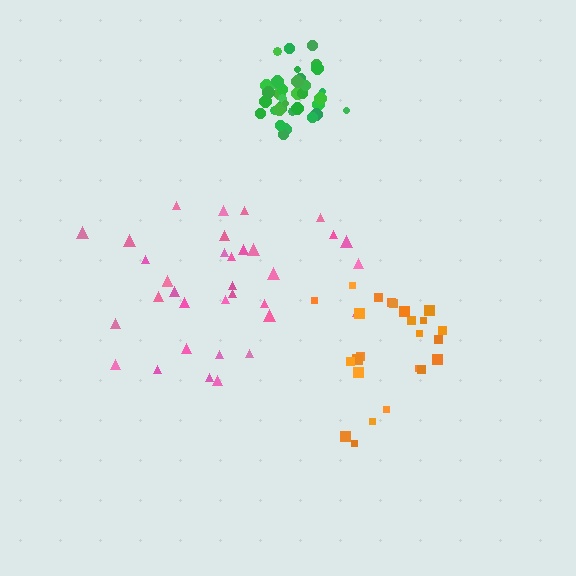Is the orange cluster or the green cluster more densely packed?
Green.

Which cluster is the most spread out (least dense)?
Pink.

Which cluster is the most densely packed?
Green.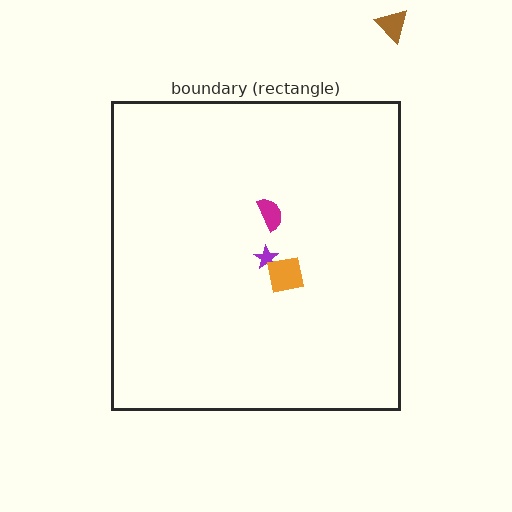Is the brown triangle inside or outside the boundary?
Outside.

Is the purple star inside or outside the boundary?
Inside.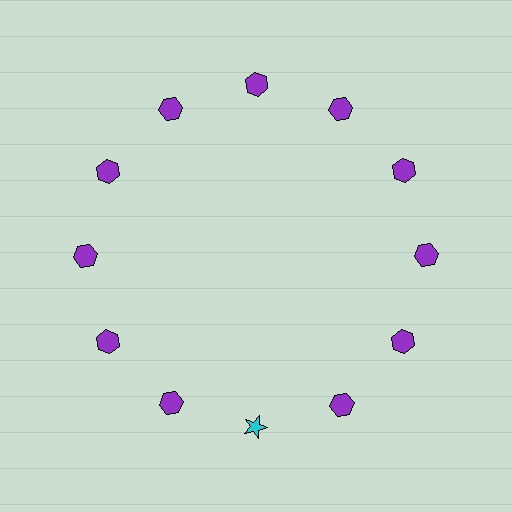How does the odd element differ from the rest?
It differs in both color (cyan instead of purple) and shape (star instead of hexagon).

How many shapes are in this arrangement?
There are 12 shapes arranged in a ring pattern.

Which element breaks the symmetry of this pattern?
The cyan star at roughly the 6 o'clock position breaks the symmetry. All other shapes are purple hexagons.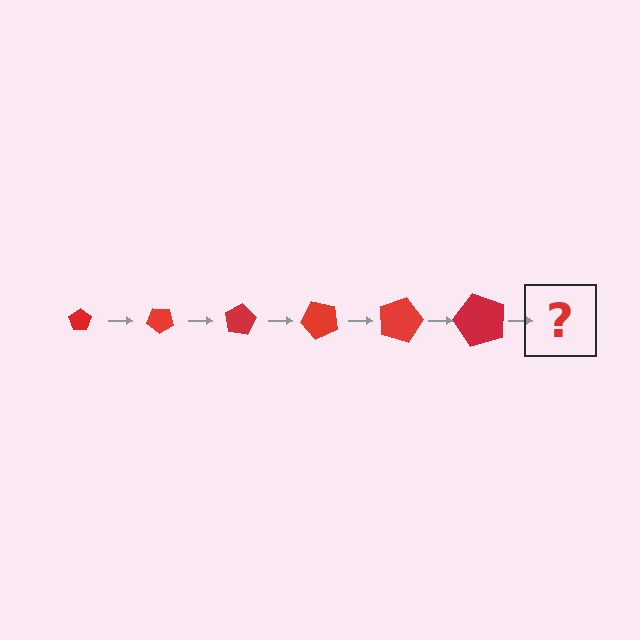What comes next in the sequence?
The next element should be a pentagon, larger than the previous one and rotated 240 degrees from the start.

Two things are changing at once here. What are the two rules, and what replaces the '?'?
The two rules are that the pentagon grows larger each step and it rotates 40 degrees each step. The '?' should be a pentagon, larger than the previous one and rotated 240 degrees from the start.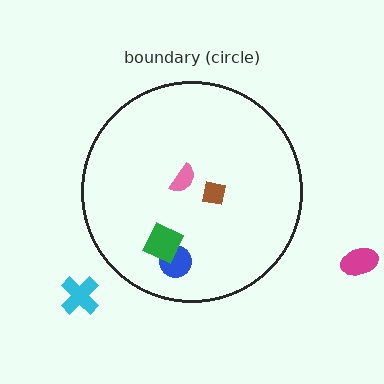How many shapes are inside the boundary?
4 inside, 2 outside.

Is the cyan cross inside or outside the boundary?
Outside.